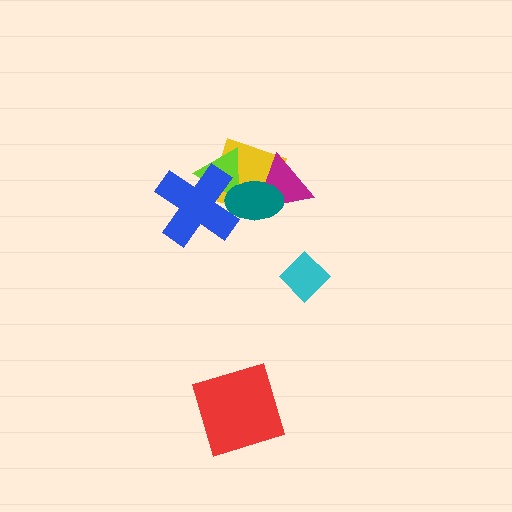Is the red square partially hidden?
No, no other shape covers it.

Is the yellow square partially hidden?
Yes, it is partially covered by another shape.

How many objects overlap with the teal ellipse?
4 objects overlap with the teal ellipse.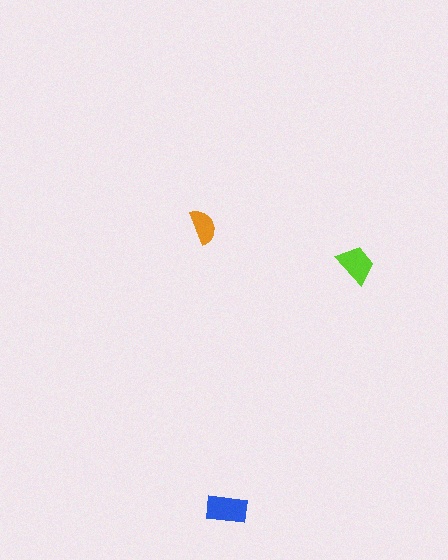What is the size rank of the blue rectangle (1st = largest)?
1st.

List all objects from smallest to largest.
The orange semicircle, the lime trapezoid, the blue rectangle.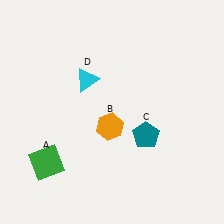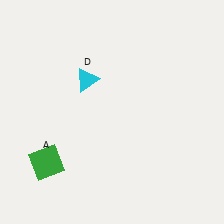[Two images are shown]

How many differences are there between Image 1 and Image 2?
There are 2 differences between the two images.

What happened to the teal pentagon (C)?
The teal pentagon (C) was removed in Image 2. It was in the bottom-right area of Image 1.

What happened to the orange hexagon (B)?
The orange hexagon (B) was removed in Image 2. It was in the bottom-left area of Image 1.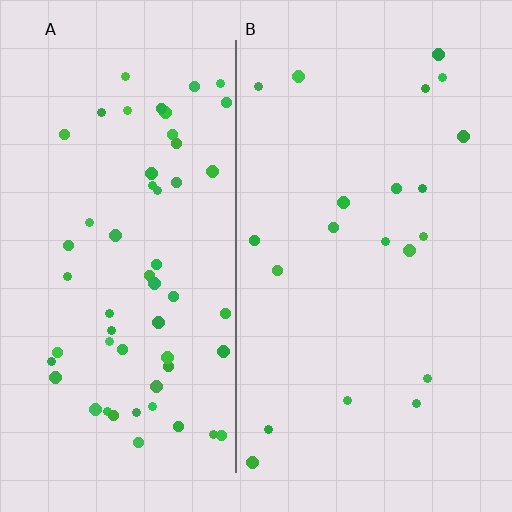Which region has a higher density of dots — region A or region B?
A (the left).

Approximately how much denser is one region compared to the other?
Approximately 2.8× — region A over region B.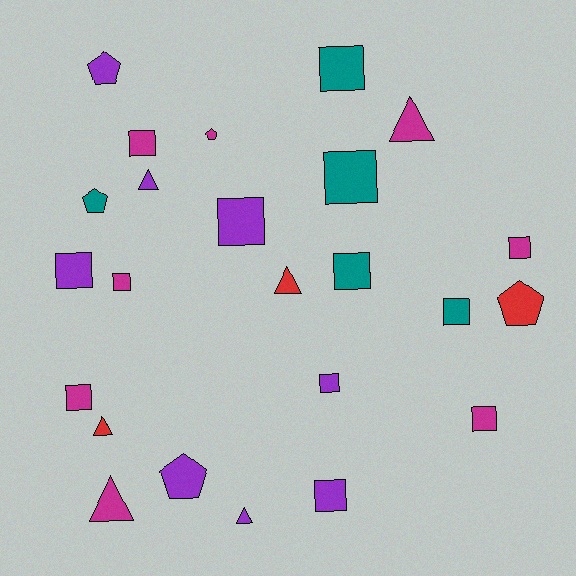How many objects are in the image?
There are 24 objects.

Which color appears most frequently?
Magenta, with 8 objects.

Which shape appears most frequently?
Square, with 13 objects.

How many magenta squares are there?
There are 5 magenta squares.